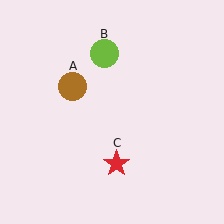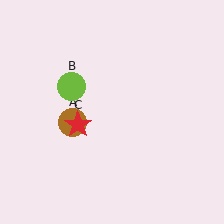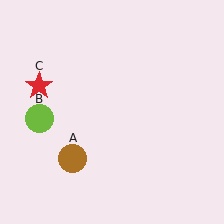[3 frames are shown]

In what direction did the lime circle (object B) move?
The lime circle (object B) moved down and to the left.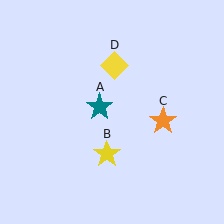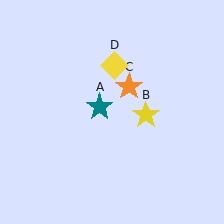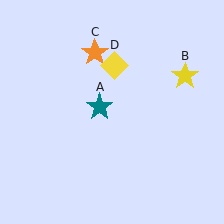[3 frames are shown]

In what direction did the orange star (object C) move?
The orange star (object C) moved up and to the left.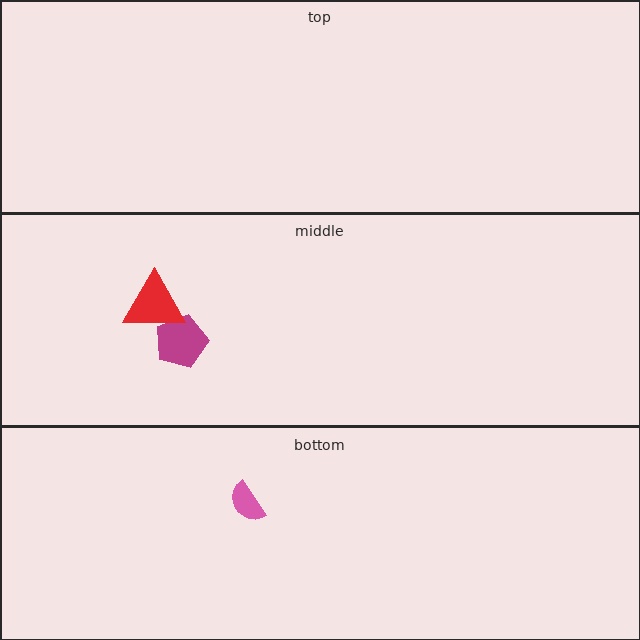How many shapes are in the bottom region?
1.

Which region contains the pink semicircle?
The bottom region.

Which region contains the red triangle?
The middle region.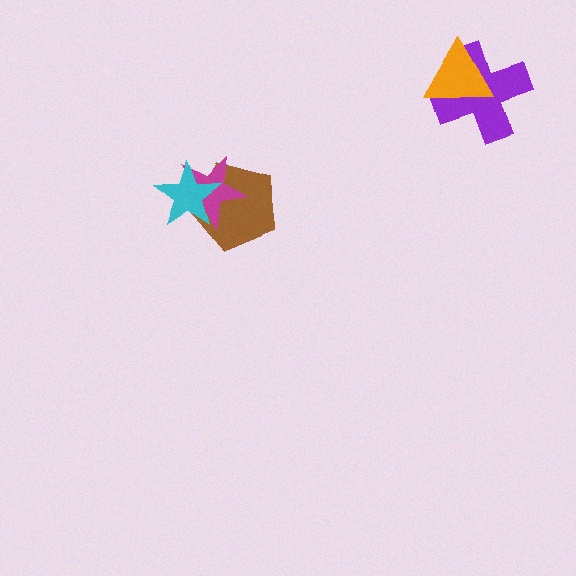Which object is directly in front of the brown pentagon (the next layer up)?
The magenta star is directly in front of the brown pentagon.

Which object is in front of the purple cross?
The orange triangle is in front of the purple cross.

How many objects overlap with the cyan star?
2 objects overlap with the cyan star.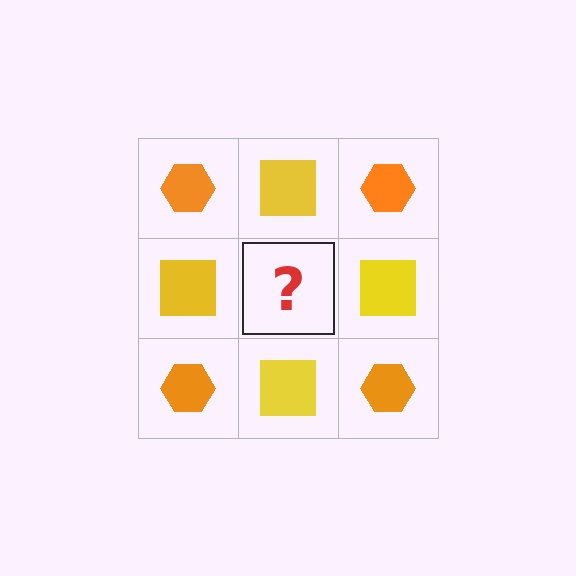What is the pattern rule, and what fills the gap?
The rule is that it alternates orange hexagon and yellow square in a checkerboard pattern. The gap should be filled with an orange hexagon.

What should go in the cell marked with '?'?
The missing cell should contain an orange hexagon.